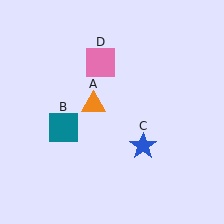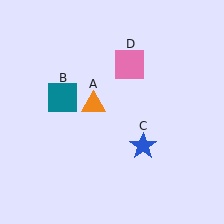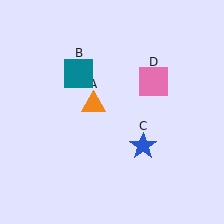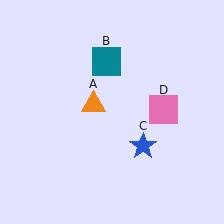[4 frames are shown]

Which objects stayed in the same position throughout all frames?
Orange triangle (object A) and blue star (object C) remained stationary.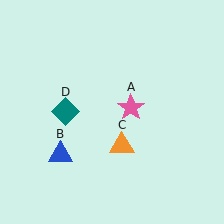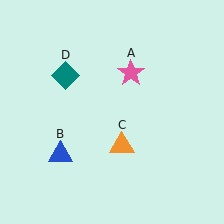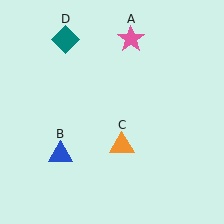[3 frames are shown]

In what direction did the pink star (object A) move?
The pink star (object A) moved up.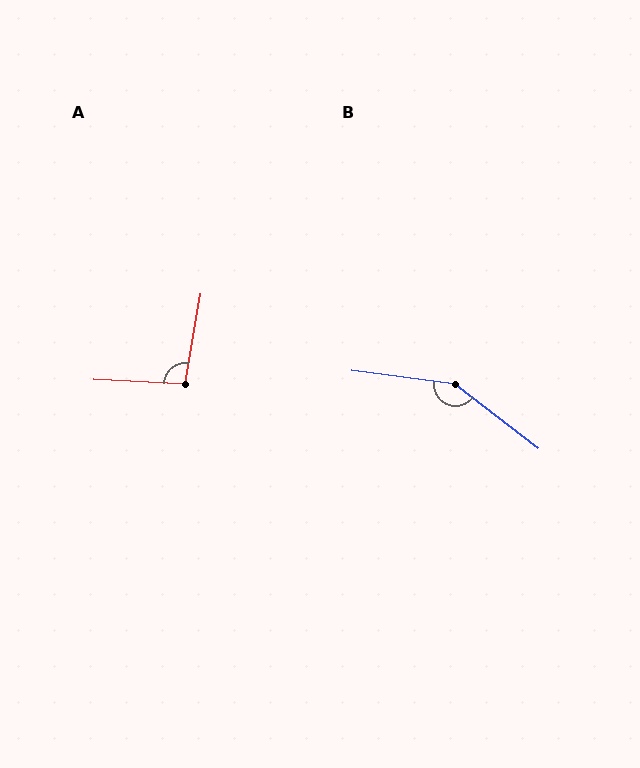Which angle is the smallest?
A, at approximately 97 degrees.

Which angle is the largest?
B, at approximately 150 degrees.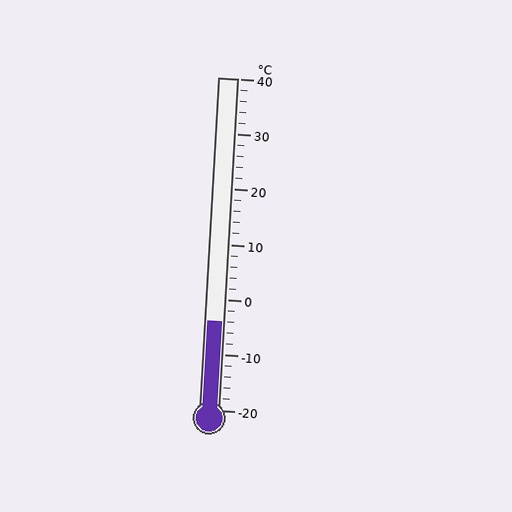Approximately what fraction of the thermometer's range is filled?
The thermometer is filled to approximately 25% of its range.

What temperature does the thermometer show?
The thermometer shows approximately -4°C.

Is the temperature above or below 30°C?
The temperature is below 30°C.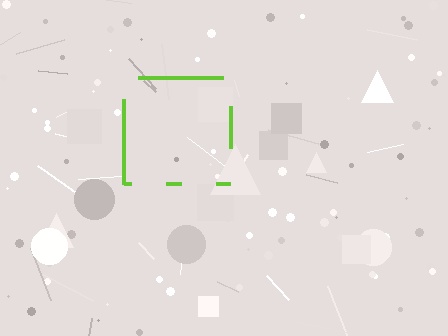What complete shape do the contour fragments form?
The contour fragments form a square.